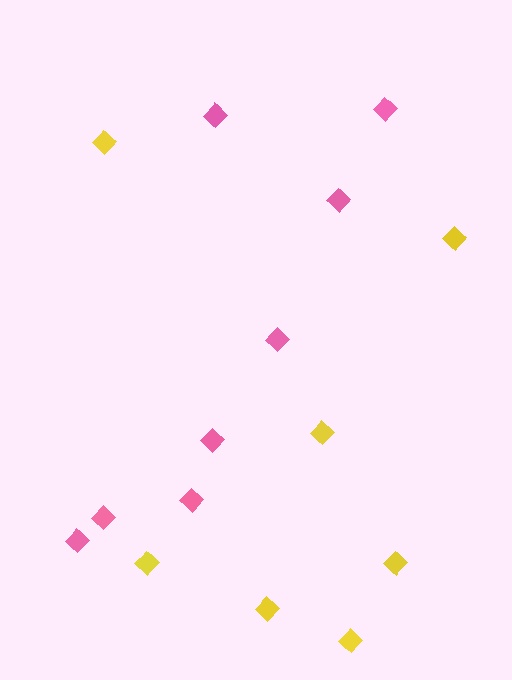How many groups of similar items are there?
There are 2 groups: one group of yellow diamonds (7) and one group of pink diamonds (8).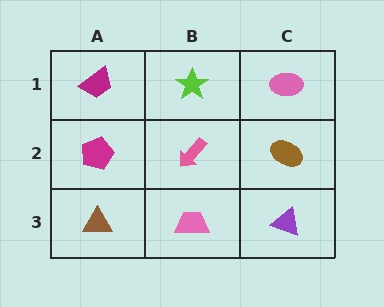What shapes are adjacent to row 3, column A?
A magenta pentagon (row 2, column A), a pink trapezoid (row 3, column B).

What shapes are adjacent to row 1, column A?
A magenta pentagon (row 2, column A), a lime star (row 1, column B).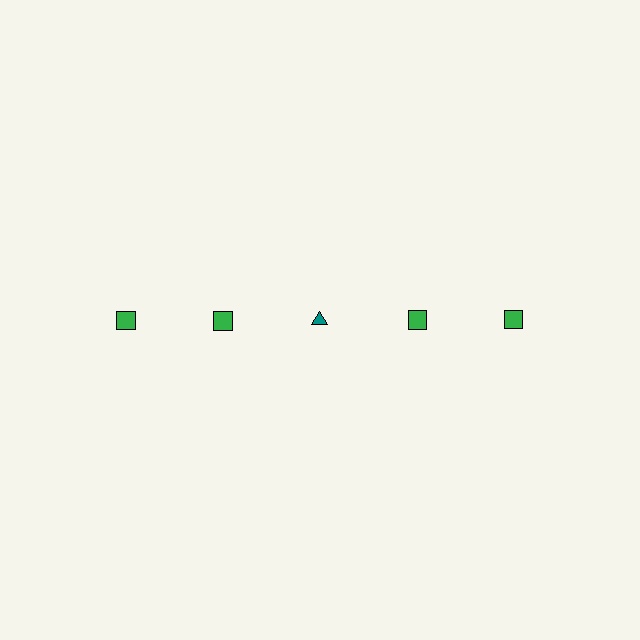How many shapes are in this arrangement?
There are 5 shapes arranged in a grid pattern.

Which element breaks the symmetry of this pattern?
The teal triangle in the top row, center column breaks the symmetry. All other shapes are green squares.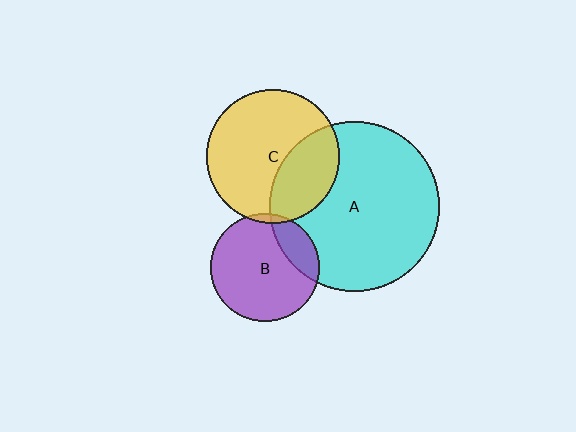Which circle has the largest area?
Circle A (cyan).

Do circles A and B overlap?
Yes.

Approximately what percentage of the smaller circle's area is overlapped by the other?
Approximately 20%.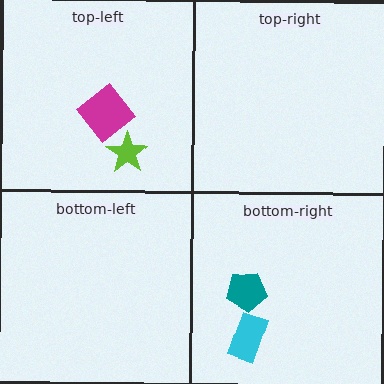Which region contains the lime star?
The top-left region.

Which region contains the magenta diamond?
The top-left region.